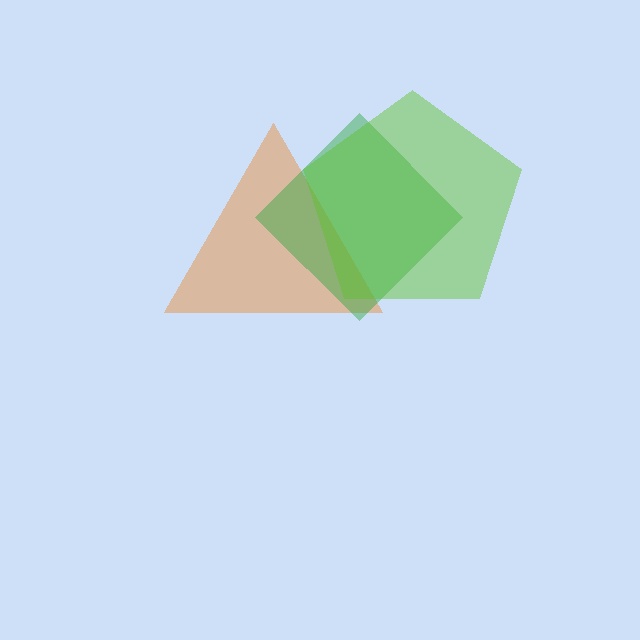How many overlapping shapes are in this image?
There are 3 overlapping shapes in the image.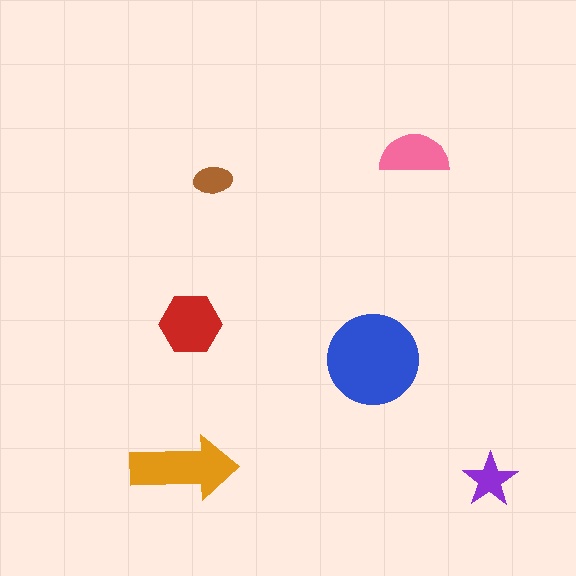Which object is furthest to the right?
The purple star is rightmost.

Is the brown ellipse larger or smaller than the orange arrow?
Smaller.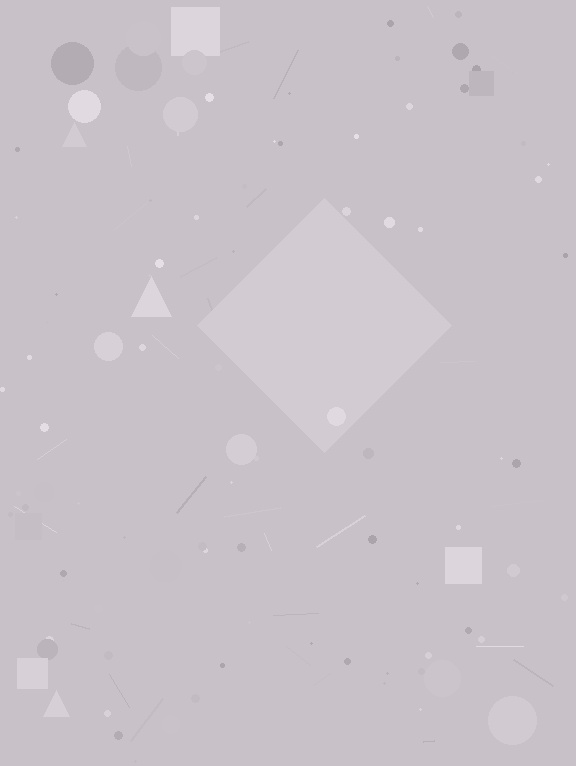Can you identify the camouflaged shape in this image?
The camouflaged shape is a diamond.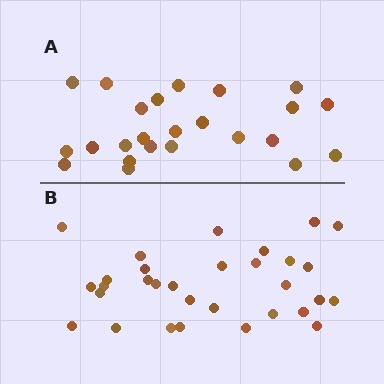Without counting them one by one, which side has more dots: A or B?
Region B (the bottom region) has more dots.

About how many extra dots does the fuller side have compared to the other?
Region B has roughly 8 or so more dots than region A.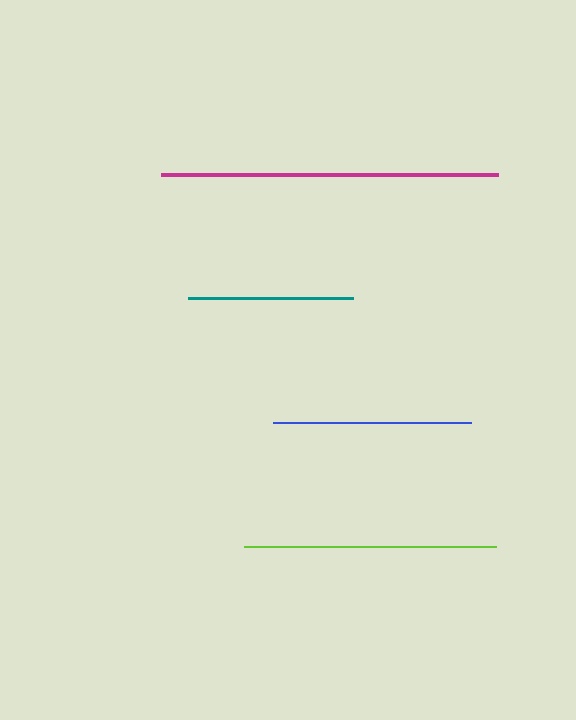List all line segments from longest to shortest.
From longest to shortest: magenta, lime, blue, teal.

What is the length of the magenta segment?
The magenta segment is approximately 337 pixels long.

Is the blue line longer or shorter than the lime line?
The lime line is longer than the blue line.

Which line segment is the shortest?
The teal line is the shortest at approximately 165 pixels.